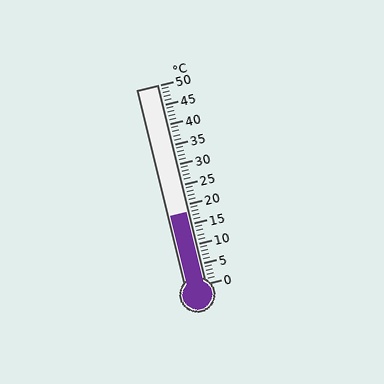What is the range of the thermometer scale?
The thermometer scale ranges from 0°C to 50°C.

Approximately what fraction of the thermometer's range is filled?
The thermometer is filled to approximately 35% of its range.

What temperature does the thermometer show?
The thermometer shows approximately 18°C.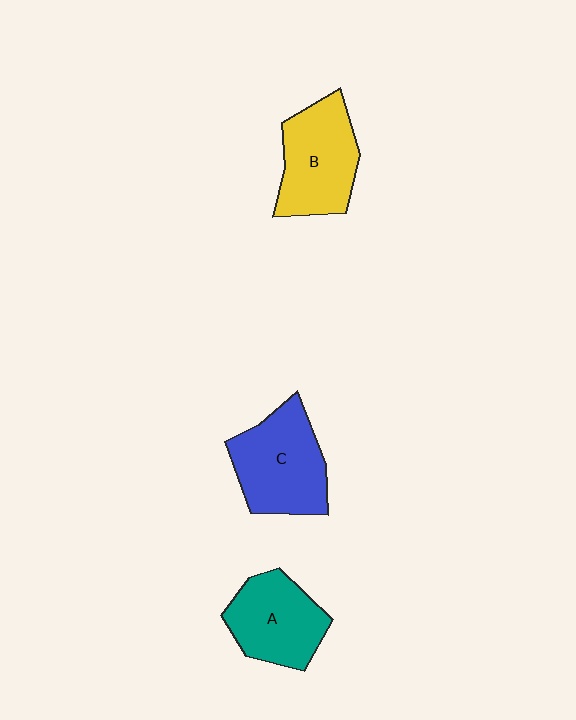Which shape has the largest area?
Shape C (blue).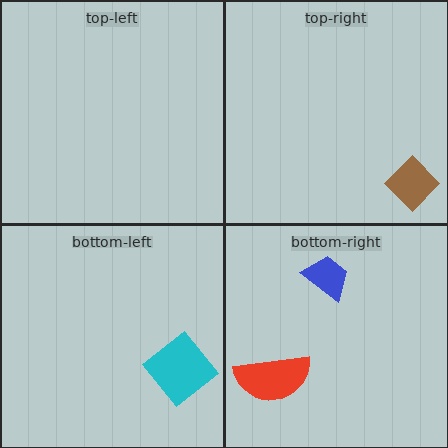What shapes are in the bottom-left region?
The cyan diamond.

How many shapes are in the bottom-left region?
1.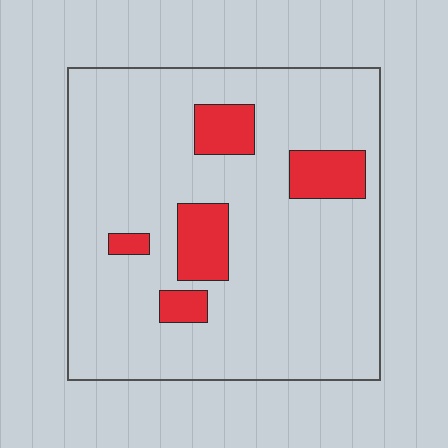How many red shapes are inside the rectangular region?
5.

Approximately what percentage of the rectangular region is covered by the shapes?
Approximately 15%.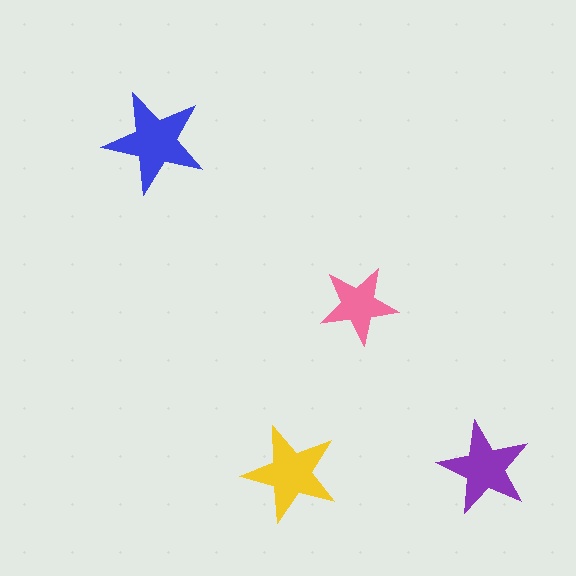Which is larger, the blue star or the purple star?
The blue one.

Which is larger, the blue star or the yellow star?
The blue one.